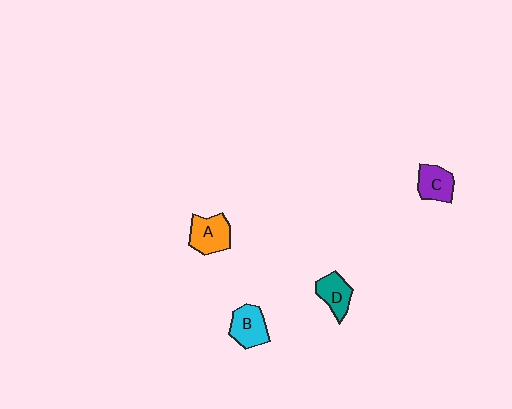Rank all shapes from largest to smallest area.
From largest to smallest: A (orange), B (cyan), C (purple), D (teal).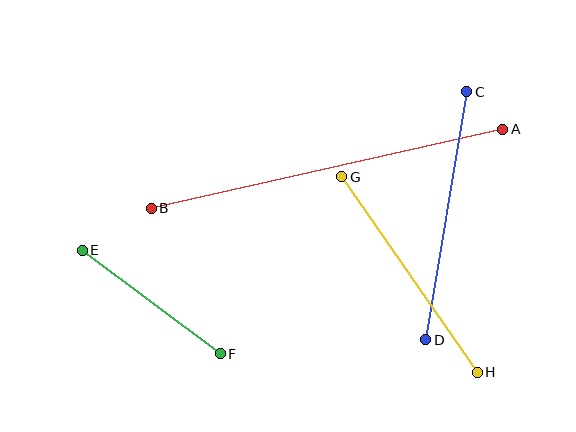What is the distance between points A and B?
The distance is approximately 360 pixels.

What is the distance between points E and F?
The distance is approximately 173 pixels.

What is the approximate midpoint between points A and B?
The midpoint is at approximately (327, 169) pixels.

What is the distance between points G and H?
The distance is approximately 238 pixels.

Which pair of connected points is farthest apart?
Points A and B are farthest apart.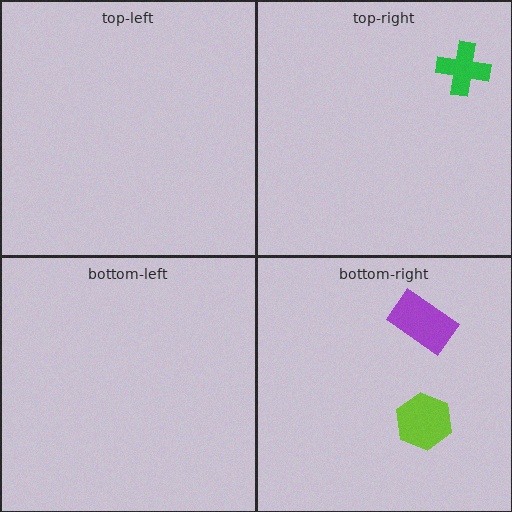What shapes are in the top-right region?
The green cross.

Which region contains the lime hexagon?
The bottom-right region.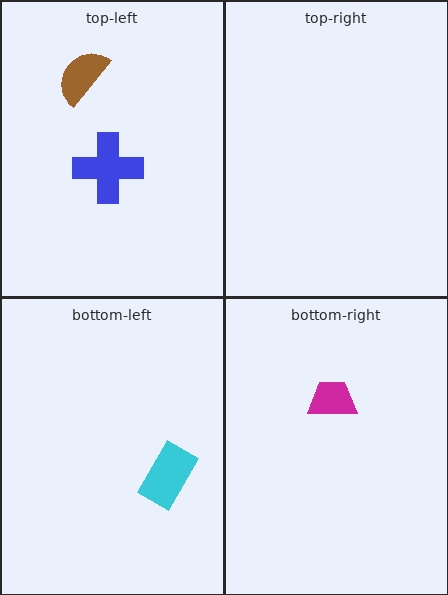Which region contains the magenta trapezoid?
The bottom-right region.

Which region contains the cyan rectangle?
The bottom-left region.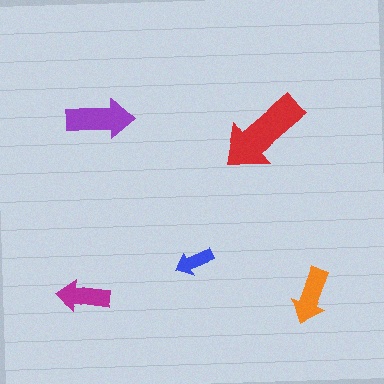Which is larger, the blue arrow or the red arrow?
The red one.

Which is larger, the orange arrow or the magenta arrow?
The orange one.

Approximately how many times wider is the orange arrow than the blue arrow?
About 1.5 times wider.